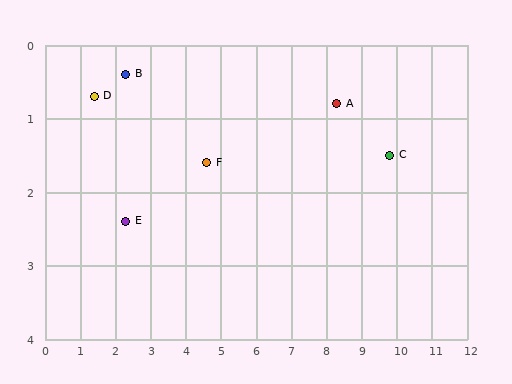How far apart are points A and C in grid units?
Points A and C are about 1.7 grid units apart.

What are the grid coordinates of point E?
Point E is at approximately (2.3, 2.4).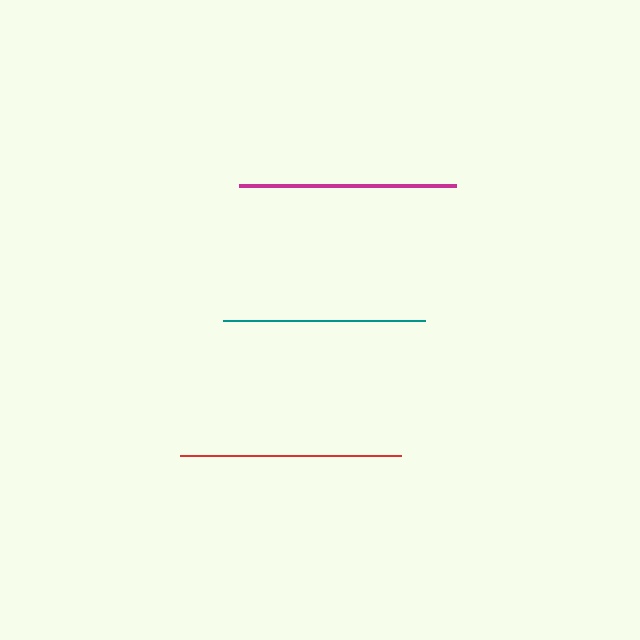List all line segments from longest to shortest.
From longest to shortest: red, magenta, teal.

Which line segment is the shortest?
The teal line is the shortest at approximately 202 pixels.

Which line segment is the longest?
The red line is the longest at approximately 221 pixels.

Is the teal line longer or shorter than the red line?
The red line is longer than the teal line.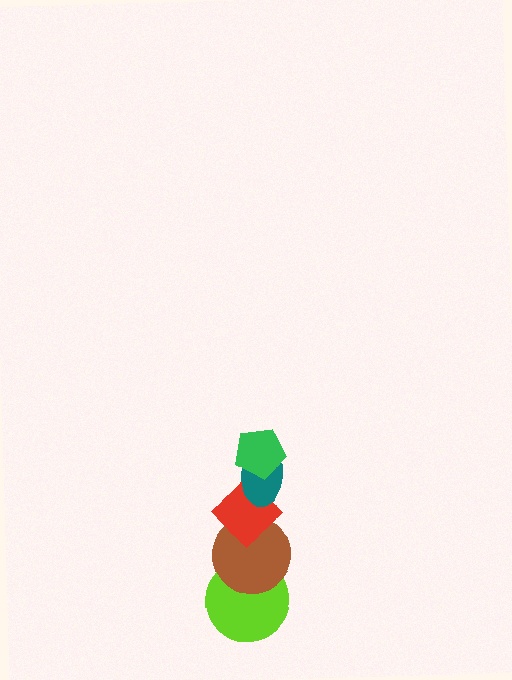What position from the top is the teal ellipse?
The teal ellipse is 2nd from the top.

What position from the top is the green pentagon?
The green pentagon is 1st from the top.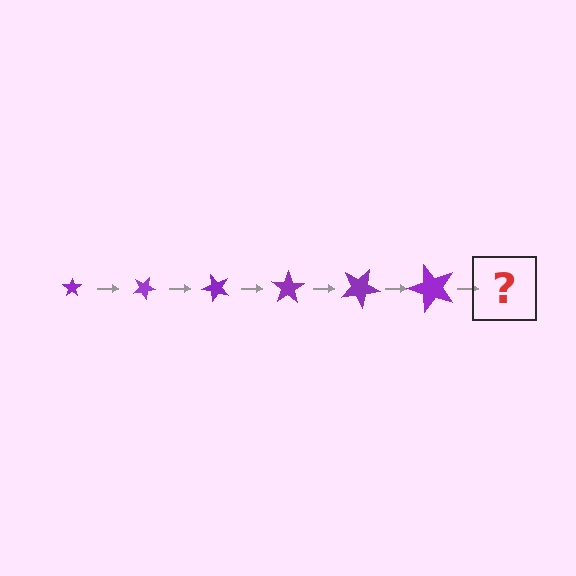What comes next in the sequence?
The next element should be a star, larger than the previous one and rotated 150 degrees from the start.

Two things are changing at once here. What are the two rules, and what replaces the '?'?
The two rules are that the star grows larger each step and it rotates 25 degrees each step. The '?' should be a star, larger than the previous one and rotated 150 degrees from the start.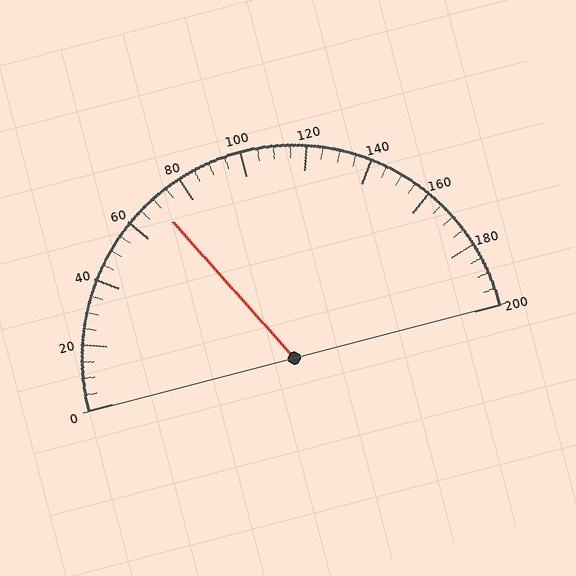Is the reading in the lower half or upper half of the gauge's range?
The reading is in the lower half of the range (0 to 200).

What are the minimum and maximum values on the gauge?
The gauge ranges from 0 to 200.